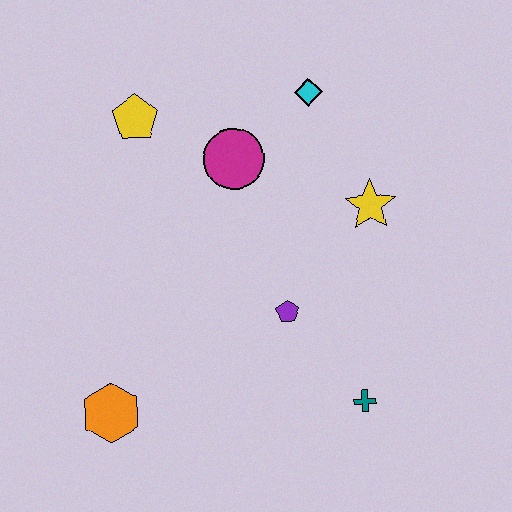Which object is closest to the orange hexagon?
The purple pentagon is closest to the orange hexagon.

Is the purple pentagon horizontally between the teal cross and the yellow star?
No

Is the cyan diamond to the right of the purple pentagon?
Yes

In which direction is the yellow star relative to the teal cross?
The yellow star is above the teal cross.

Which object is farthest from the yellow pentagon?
The teal cross is farthest from the yellow pentagon.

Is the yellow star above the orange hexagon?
Yes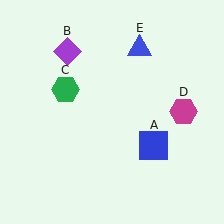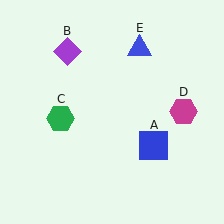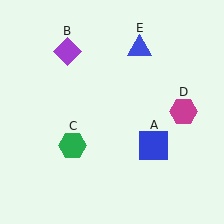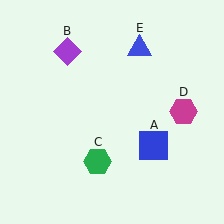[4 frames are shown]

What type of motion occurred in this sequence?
The green hexagon (object C) rotated counterclockwise around the center of the scene.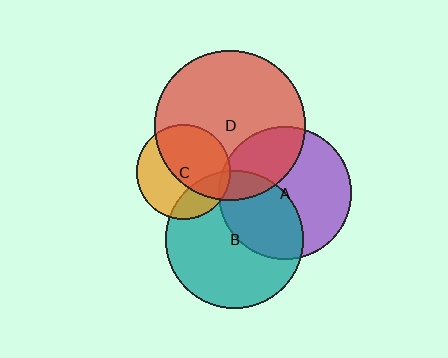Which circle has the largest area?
Circle D (red).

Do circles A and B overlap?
Yes.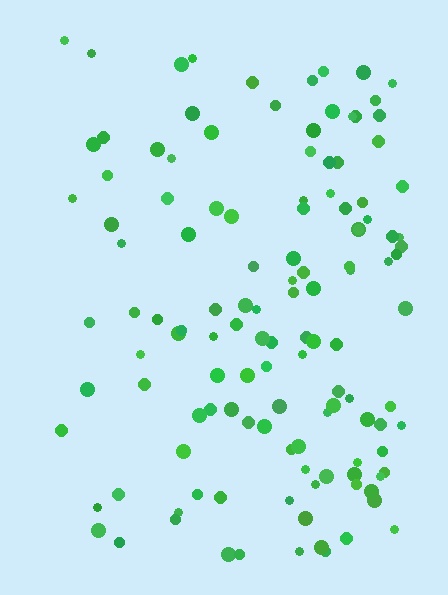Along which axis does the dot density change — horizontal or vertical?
Horizontal.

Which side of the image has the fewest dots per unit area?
The left.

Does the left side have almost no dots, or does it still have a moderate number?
Still a moderate number, just noticeably fewer than the right.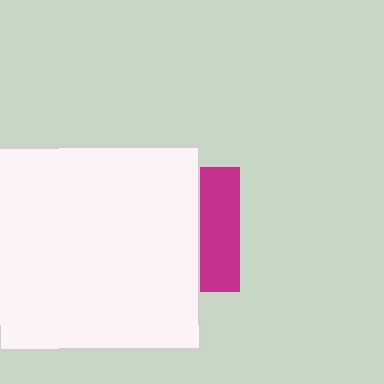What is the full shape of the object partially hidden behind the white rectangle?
The partially hidden object is a magenta square.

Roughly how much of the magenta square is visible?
A small part of it is visible (roughly 32%).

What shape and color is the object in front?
The object in front is a white rectangle.